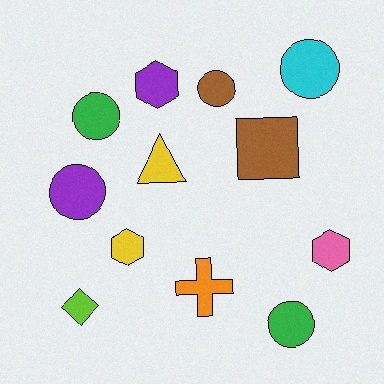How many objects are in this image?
There are 12 objects.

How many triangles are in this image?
There is 1 triangle.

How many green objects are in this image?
There are 2 green objects.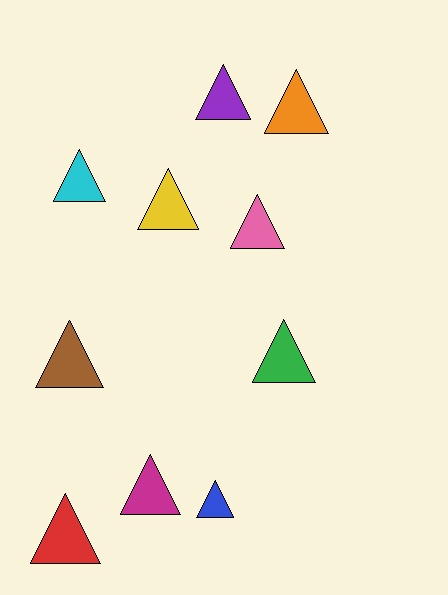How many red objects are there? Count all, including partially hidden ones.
There is 1 red object.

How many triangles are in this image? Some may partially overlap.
There are 10 triangles.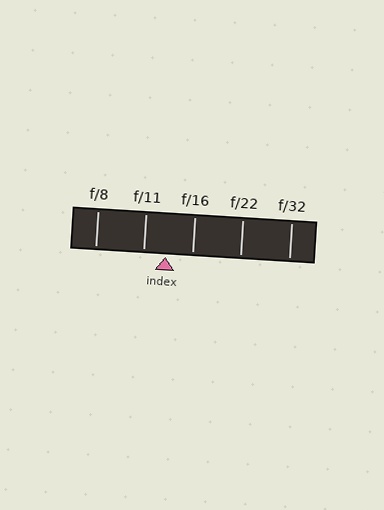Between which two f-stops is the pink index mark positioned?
The index mark is between f/11 and f/16.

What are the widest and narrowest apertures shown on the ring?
The widest aperture shown is f/8 and the narrowest is f/32.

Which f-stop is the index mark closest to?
The index mark is closest to f/11.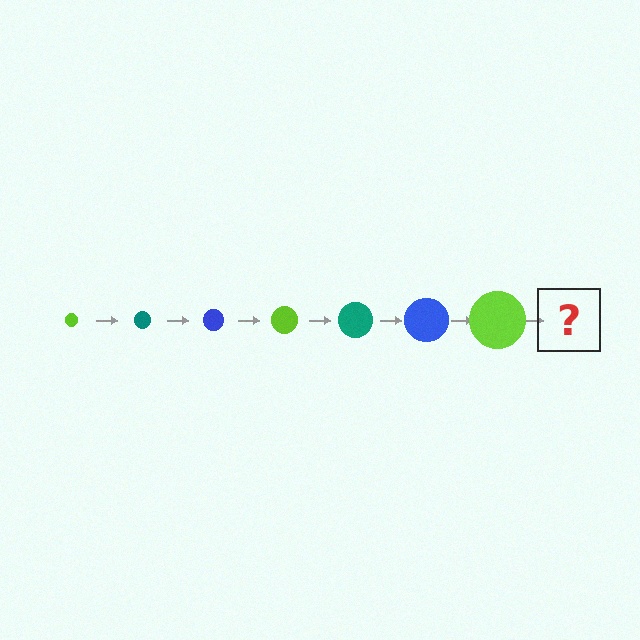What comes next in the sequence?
The next element should be a teal circle, larger than the previous one.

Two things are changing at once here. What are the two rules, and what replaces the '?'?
The two rules are that the circle grows larger each step and the color cycles through lime, teal, and blue. The '?' should be a teal circle, larger than the previous one.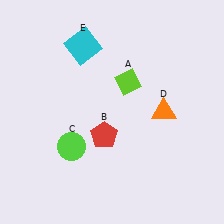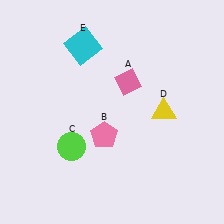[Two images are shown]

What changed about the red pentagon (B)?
In Image 1, B is red. In Image 2, it changed to pink.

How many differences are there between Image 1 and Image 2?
There are 3 differences between the two images.